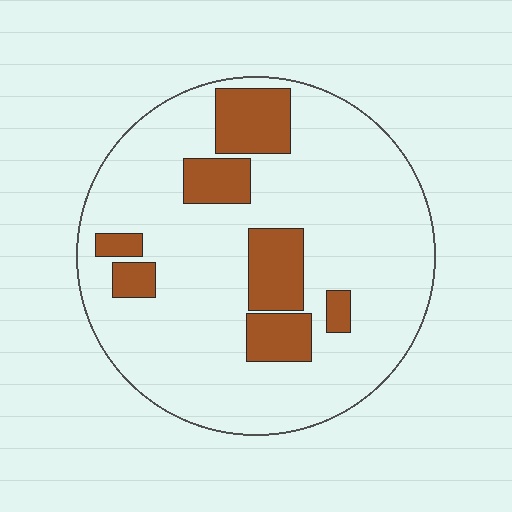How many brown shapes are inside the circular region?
7.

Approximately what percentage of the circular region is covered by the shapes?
Approximately 20%.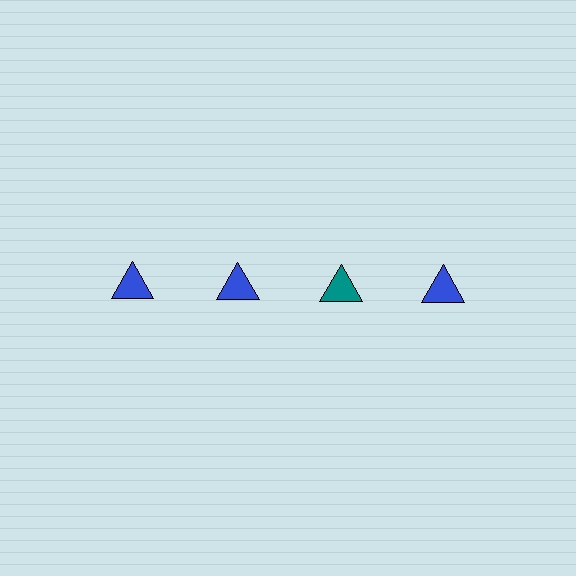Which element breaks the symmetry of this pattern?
The teal triangle in the top row, center column breaks the symmetry. All other shapes are blue triangles.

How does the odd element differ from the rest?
It has a different color: teal instead of blue.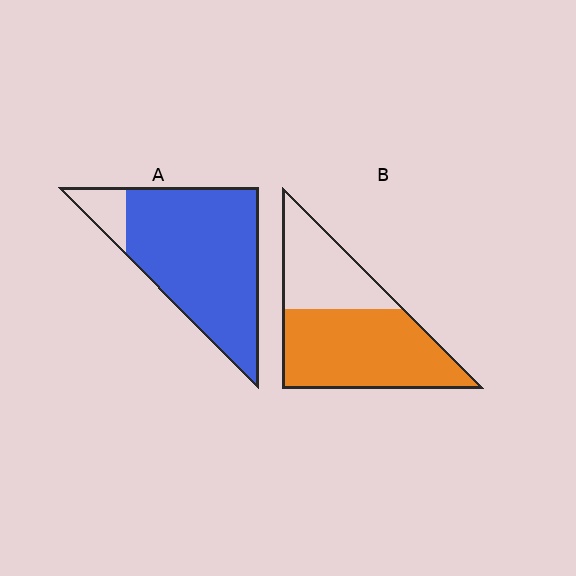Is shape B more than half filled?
Yes.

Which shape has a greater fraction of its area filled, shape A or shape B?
Shape A.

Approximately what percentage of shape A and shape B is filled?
A is approximately 90% and B is approximately 65%.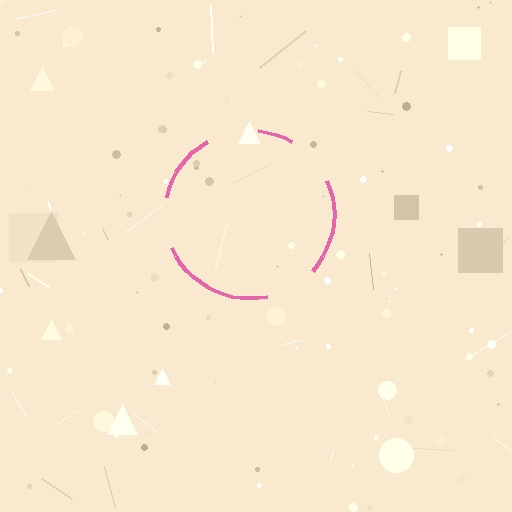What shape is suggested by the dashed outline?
The dashed outline suggests a circle.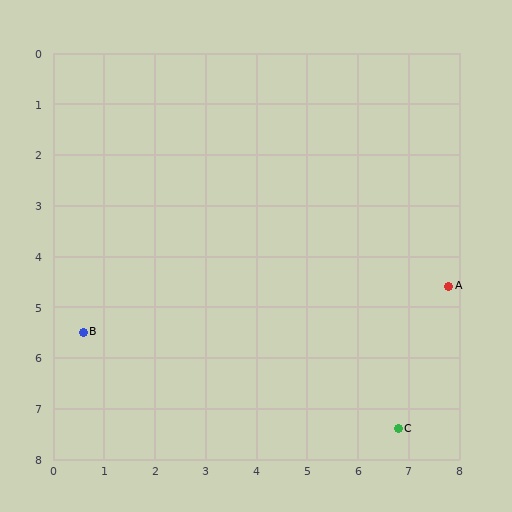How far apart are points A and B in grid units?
Points A and B are about 7.3 grid units apart.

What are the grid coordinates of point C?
Point C is at approximately (6.8, 7.4).